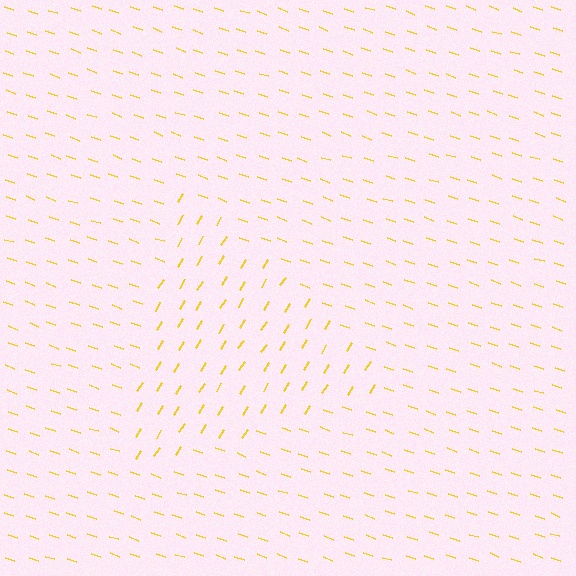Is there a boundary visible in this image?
Yes, there is a texture boundary formed by a change in line orientation.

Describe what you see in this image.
The image is filled with small yellow line segments. A triangle region in the image has lines oriented differently from the surrounding lines, creating a visible texture boundary.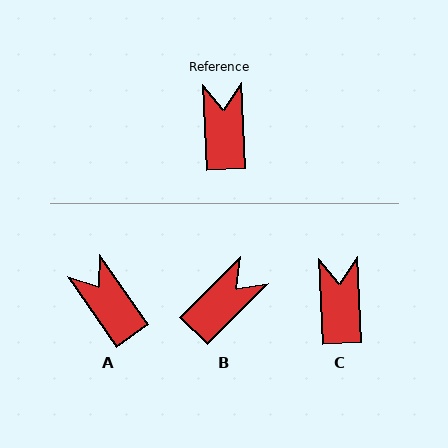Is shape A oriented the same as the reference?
No, it is off by about 33 degrees.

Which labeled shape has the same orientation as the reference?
C.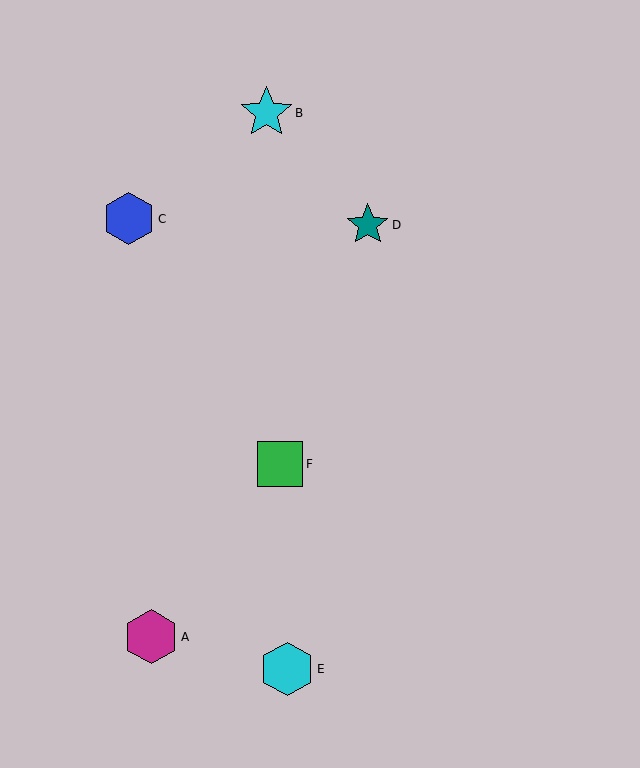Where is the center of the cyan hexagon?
The center of the cyan hexagon is at (287, 669).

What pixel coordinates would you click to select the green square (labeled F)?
Click at (280, 464) to select the green square F.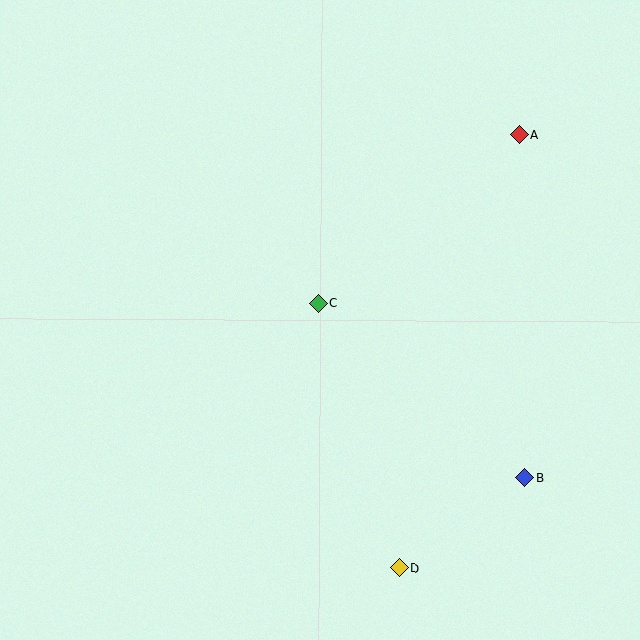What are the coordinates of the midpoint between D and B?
The midpoint between D and B is at (462, 523).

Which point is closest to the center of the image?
Point C at (318, 303) is closest to the center.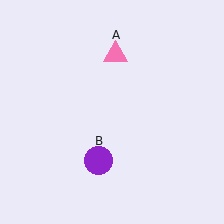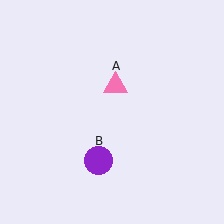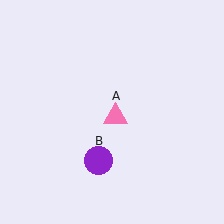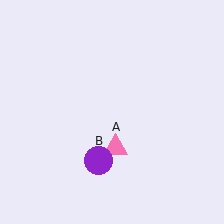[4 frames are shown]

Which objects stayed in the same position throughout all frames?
Purple circle (object B) remained stationary.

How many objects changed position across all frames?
1 object changed position: pink triangle (object A).